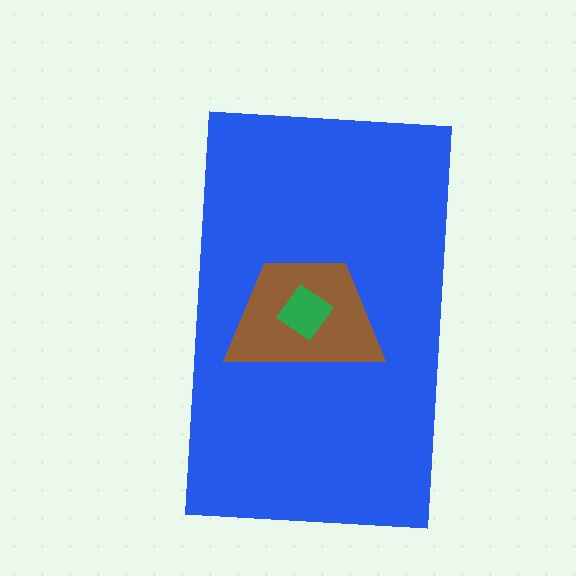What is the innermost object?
The green diamond.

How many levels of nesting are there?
3.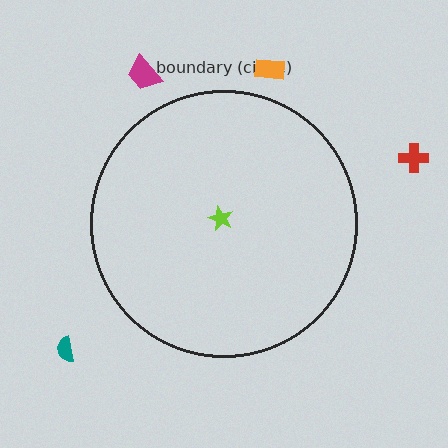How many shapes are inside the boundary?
1 inside, 4 outside.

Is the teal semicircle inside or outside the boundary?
Outside.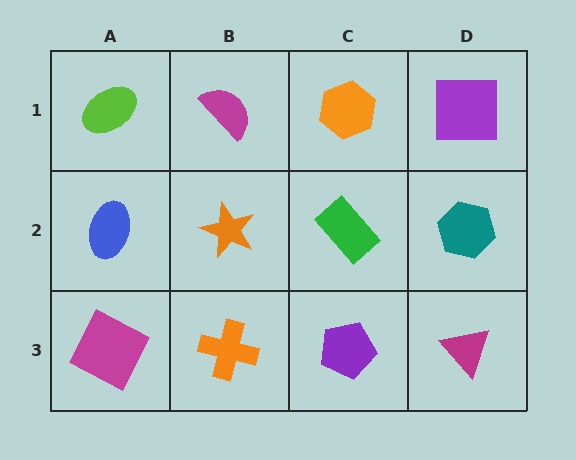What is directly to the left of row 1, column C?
A magenta semicircle.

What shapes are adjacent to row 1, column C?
A green rectangle (row 2, column C), a magenta semicircle (row 1, column B), a purple square (row 1, column D).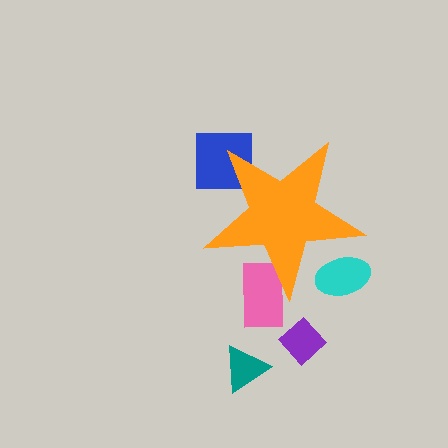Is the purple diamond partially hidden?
No, the purple diamond is fully visible.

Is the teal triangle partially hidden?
No, the teal triangle is fully visible.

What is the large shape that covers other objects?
An orange star.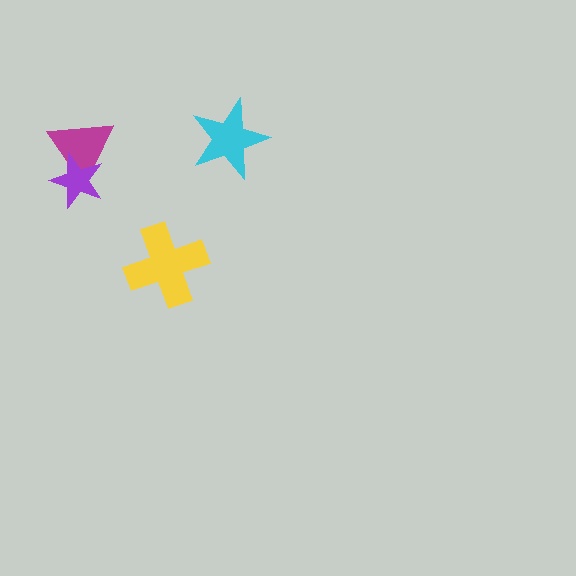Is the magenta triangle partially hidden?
Yes, it is partially covered by another shape.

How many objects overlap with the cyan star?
0 objects overlap with the cyan star.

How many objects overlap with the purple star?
1 object overlaps with the purple star.